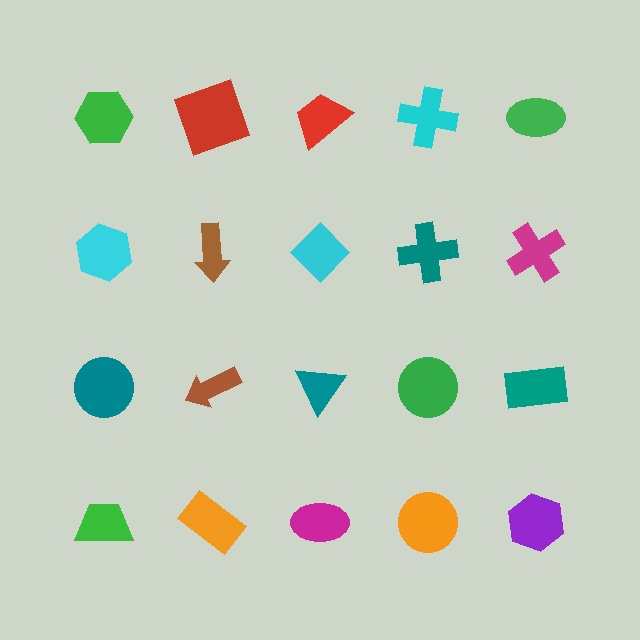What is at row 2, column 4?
A teal cross.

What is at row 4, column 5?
A purple hexagon.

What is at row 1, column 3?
A red trapezoid.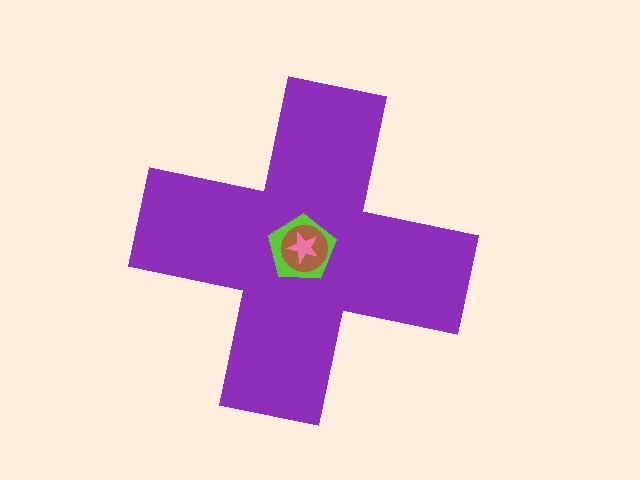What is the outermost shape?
The purple cross.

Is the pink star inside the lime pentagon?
Yes.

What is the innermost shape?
The pink star.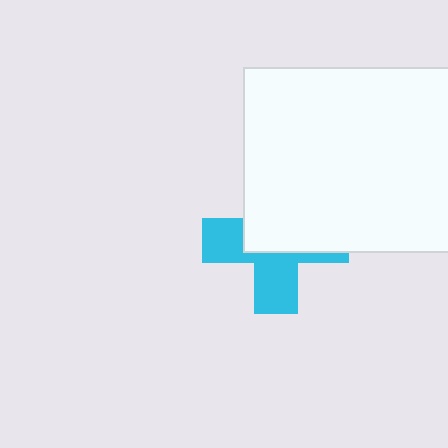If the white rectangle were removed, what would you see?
You would see the complete cyan cross.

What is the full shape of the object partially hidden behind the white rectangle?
The partially hidden object is a cyan cross.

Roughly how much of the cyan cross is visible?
About half of it is visible (roughly 46%).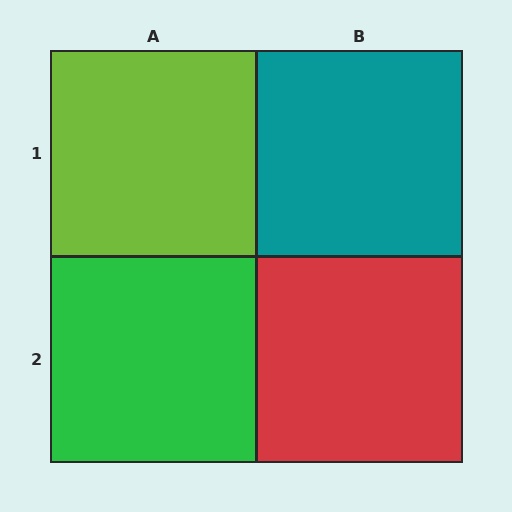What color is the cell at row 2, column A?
Green.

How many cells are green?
1 cell is green.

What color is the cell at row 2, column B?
Red.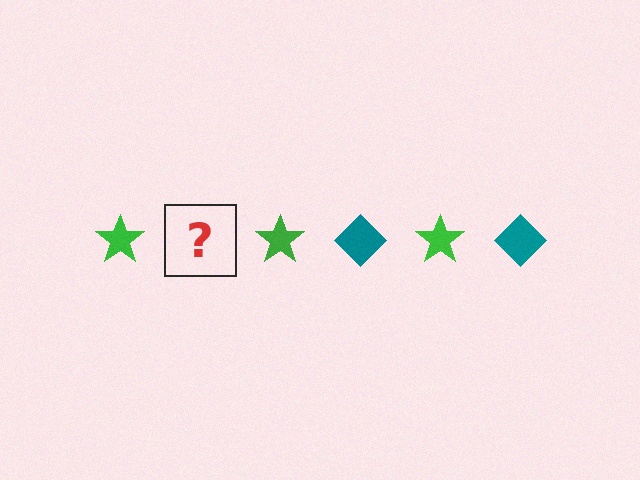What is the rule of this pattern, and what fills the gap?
The rule is that the pattern alternates between green star and teal diamond. The gap should be filled with a teal diamond.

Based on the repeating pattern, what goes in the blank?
The blank should be a teal diamond.